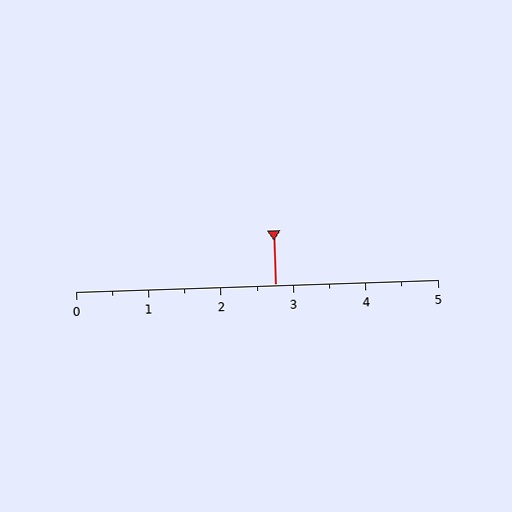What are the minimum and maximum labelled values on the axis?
The axis runs from 0 to 5.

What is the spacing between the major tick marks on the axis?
The major ticks are spaced 1 apart.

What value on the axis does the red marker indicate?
The marker indicates approximately 2.8.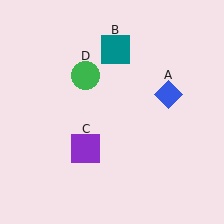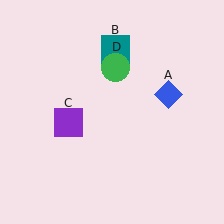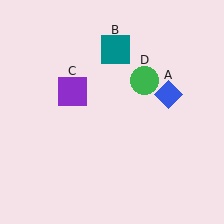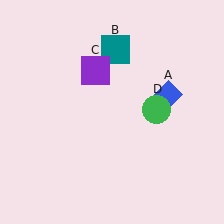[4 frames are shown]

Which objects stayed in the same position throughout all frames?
Blue diamond (object A) and teal square (object B) remained stationary.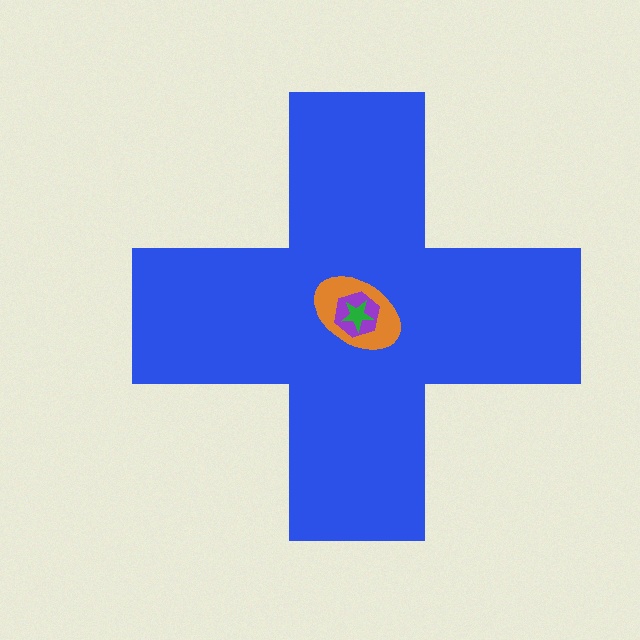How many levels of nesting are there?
4.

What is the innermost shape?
The green star.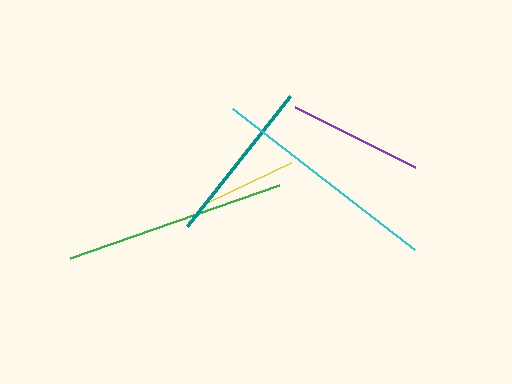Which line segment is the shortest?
The yellow line is the shortest at approximately 91 pixels.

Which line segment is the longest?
The cyan line is the longest at approximately 230 pixels.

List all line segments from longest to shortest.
From longest to shortest: cyan, green, teal, purple, yellow.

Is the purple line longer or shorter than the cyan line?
The cyan line is longer than the purple line.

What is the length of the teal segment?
The teal segment is approximately 166 pixels long.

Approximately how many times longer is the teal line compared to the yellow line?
The teal line is approximately 1.8 times the length of the yellow line.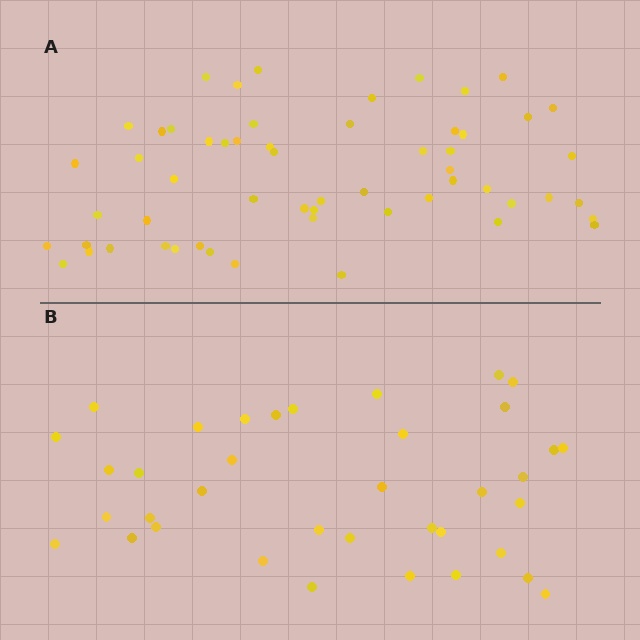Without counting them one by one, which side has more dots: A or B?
Region A (the top region) has more dots.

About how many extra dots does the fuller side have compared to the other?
Region A has approximately 20 more dots than region B.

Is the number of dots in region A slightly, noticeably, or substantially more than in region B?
Region A has substantially more. The ratio is roughly 1.5 to 1.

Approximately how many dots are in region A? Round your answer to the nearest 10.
About 60 dots. (The exact count is 57, which rounds to 60.)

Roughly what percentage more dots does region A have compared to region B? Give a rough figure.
About 55% more.